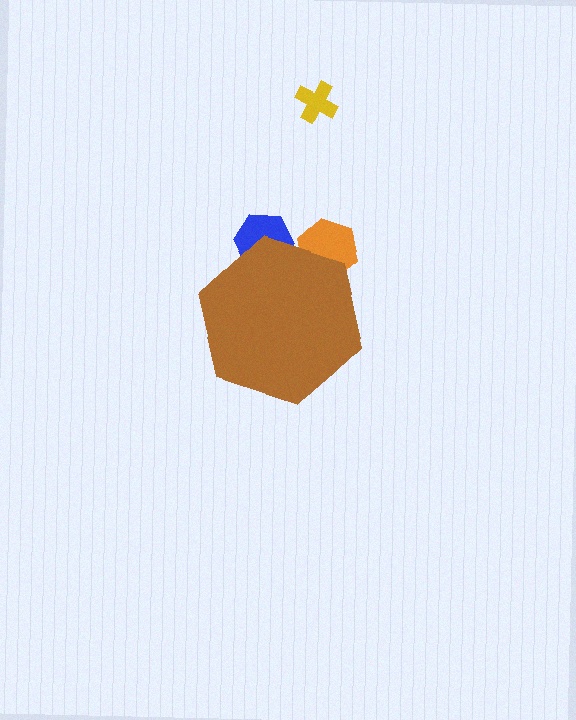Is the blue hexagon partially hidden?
Yes, the blue hexagon is partially hidden behind the brown hexagon.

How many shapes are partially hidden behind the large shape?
2 shapes are partially hidden.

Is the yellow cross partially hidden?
No, the yellow cross is fully visible.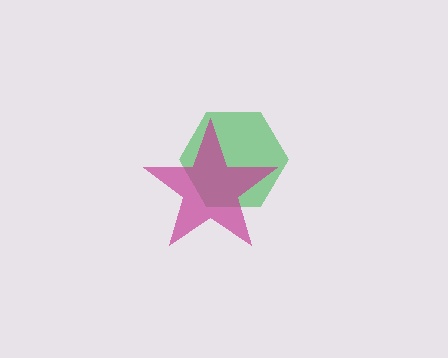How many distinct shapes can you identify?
There are 2 distinct shapes: a green hexagon, a magenta star.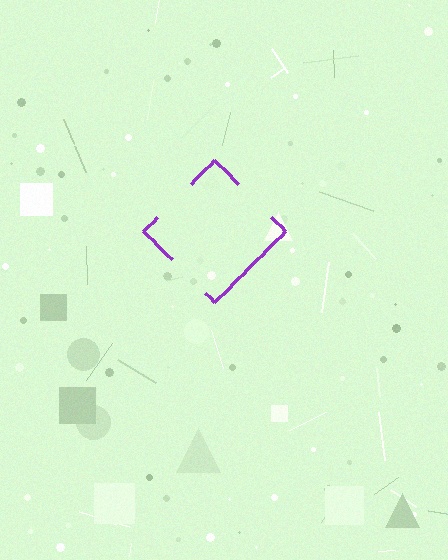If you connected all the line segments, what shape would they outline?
They would outline a diamond.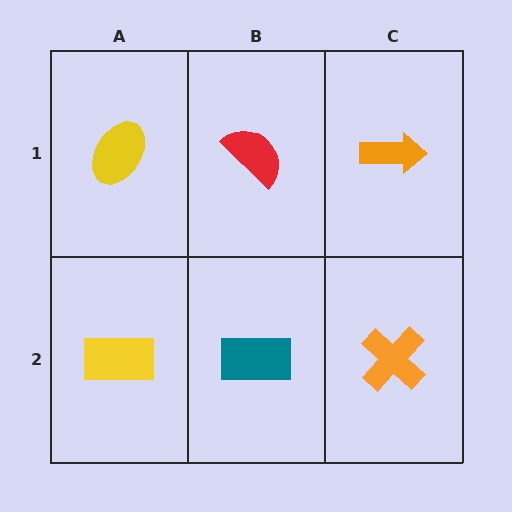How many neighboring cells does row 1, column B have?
3.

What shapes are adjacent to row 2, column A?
A yellow ellipse (row 1, column A), a teal rectangle (row 2, column B).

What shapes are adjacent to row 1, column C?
An orange cross (row 2, column C), a red semicircle (row 1, column B).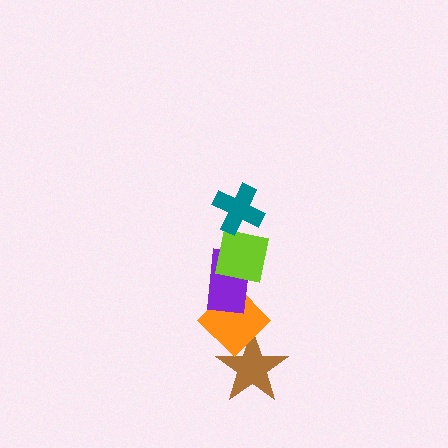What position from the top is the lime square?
The lime square is 2nd from the top.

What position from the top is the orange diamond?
The orange diamond is 4th from the top.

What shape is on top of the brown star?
The orange diamond is on top of the brown star.